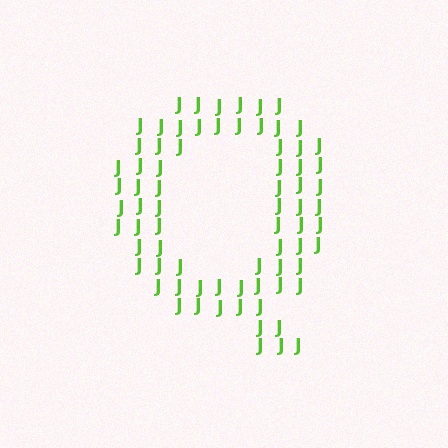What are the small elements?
The small elements are letter J's.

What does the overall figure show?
The overall figure shows the letter Q.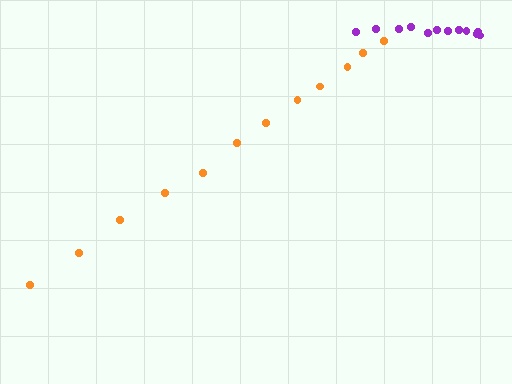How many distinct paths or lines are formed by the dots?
There are 2 distinct paths.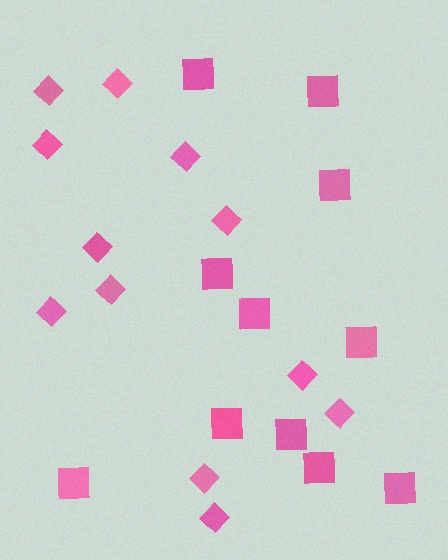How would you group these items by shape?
There are 2 groups: one group of squares (11) and one group of diamonds (12).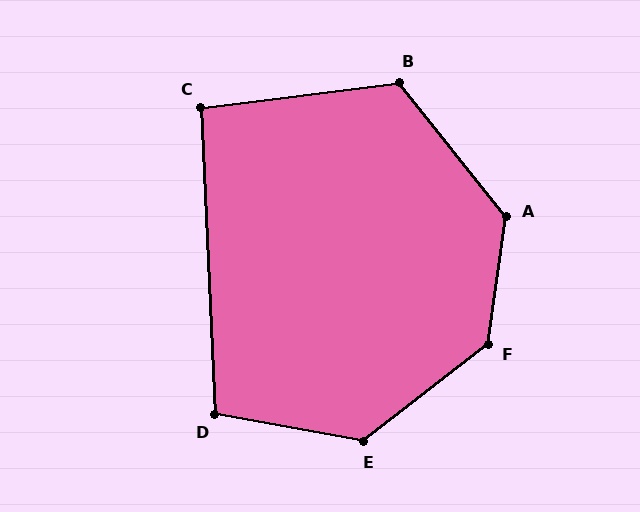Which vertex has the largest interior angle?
F, at approximately 136 degrees.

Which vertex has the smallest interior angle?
C, at approximately 95 degrees.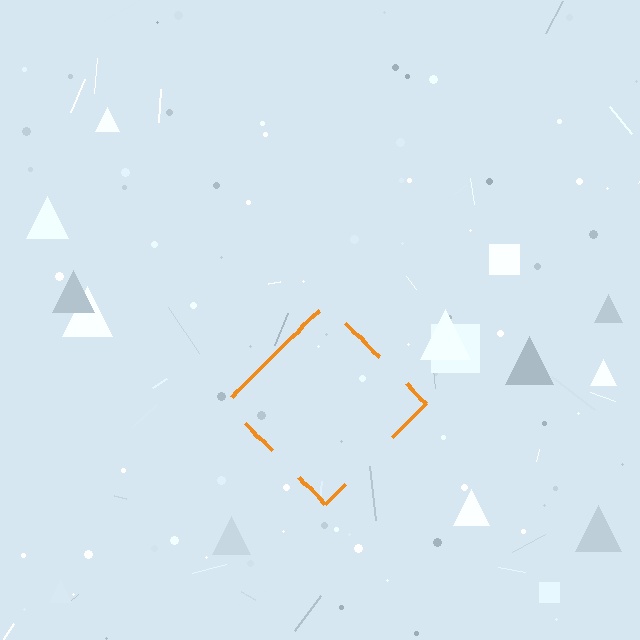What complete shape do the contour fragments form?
The contour fragments form a diamond.